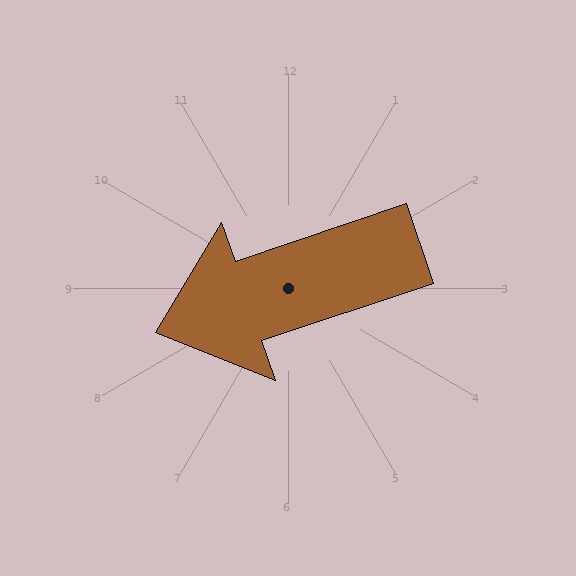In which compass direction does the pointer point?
West.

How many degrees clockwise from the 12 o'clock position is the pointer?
Approximately 251 degrees.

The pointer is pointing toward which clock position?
Roughly 8 o'clock.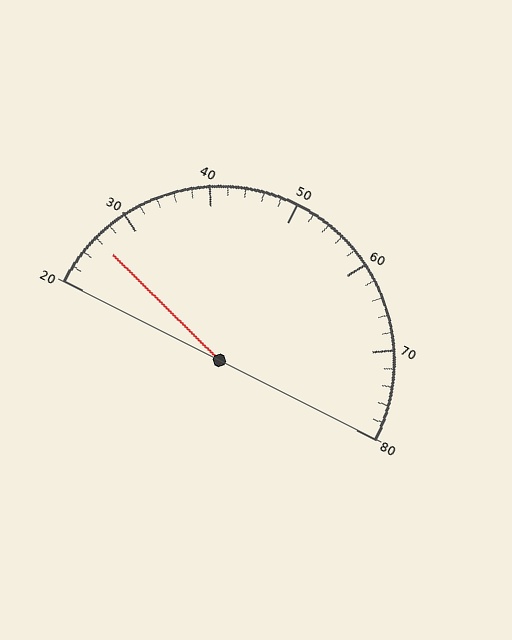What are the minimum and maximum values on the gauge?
The gauge ranges from 20 to 80.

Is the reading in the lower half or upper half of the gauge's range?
The reading is in the lower half of the range (20 to 80).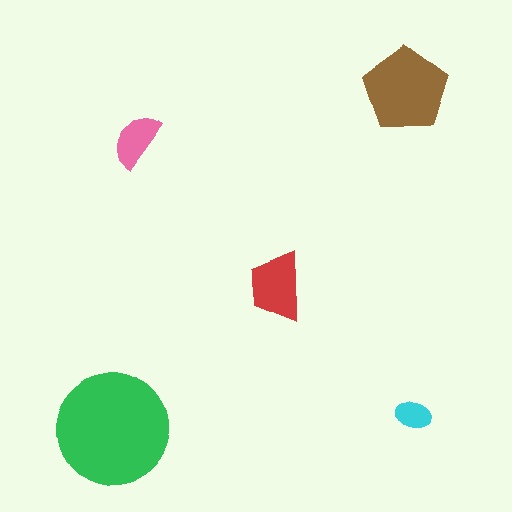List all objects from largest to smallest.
The green circle, the brown pentagon, the red trapezoid, the pink semicircle, the cyan ellipse.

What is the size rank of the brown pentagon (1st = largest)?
2nd.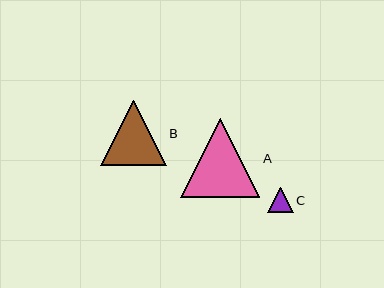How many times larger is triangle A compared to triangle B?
Triangle A is approximately 1.2 times the size of triangle B.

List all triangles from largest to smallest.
From largest to smallest: A, B, C.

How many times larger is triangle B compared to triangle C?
Triangle B is approximately 2.6 times the size of triangle C.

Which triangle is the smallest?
Triangle C is the smallest with a size of approximately 25 pixels.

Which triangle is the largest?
Triangle A is the largest with a size of approximately 79 pixels.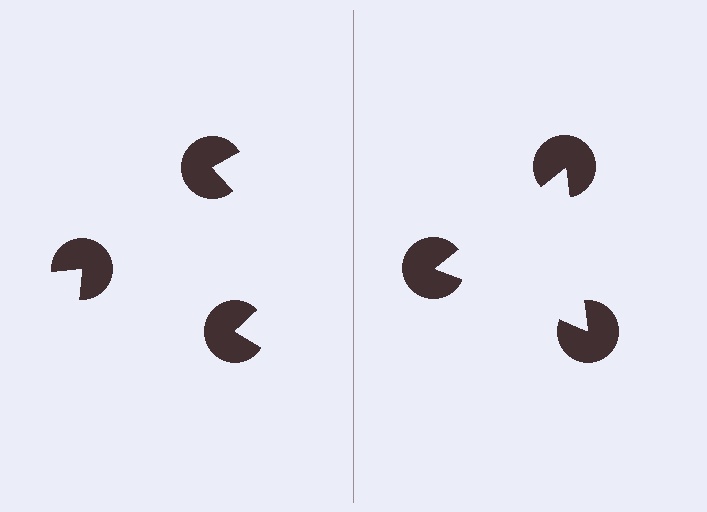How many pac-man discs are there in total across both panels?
6 — 3 on each side.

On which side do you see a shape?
An illusory triangle appears on the right side. On the left side the wedge cuts are rotated, so no coherent shape forms.